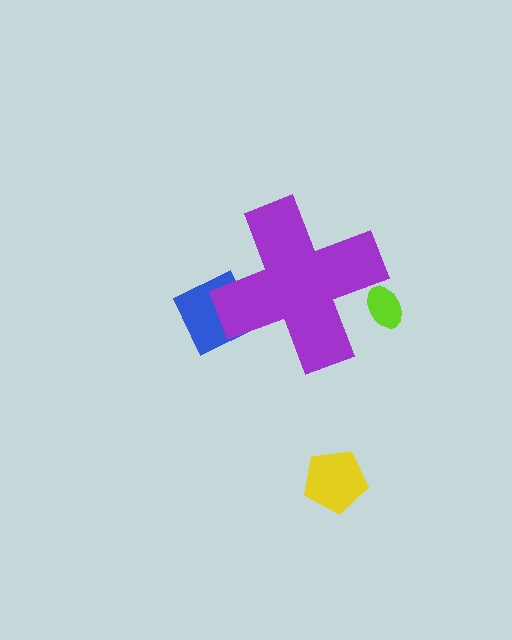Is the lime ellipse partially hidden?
Yes, the lime ellipse is partially hidden behind the purple cross.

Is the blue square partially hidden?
Yes, the blue square is partially hidden behind the purple cross.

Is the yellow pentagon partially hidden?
No, the yellow pentagon is fully visible.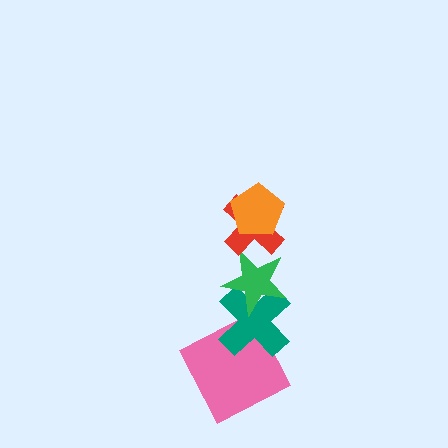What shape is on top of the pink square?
The teal cross is on top of the pink square.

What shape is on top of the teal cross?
The green star is on top of the teal cross.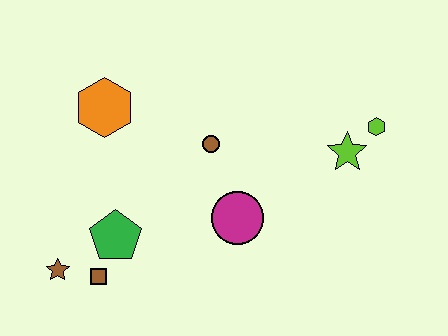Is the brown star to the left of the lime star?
Yes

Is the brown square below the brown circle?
Yes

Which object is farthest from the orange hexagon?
The lime hexagon is farthest from the orange hexagon.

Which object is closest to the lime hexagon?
The lime star is closest to the lime hexagon.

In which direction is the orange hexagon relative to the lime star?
The orange hexagon is to the left of the lime star.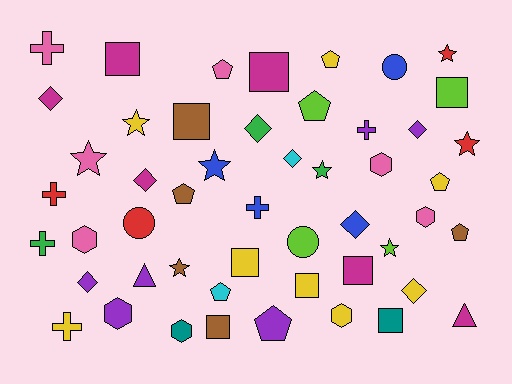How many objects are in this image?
There are 50 objects.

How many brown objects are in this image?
There are 5 brown objects.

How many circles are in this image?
There are 3 circles.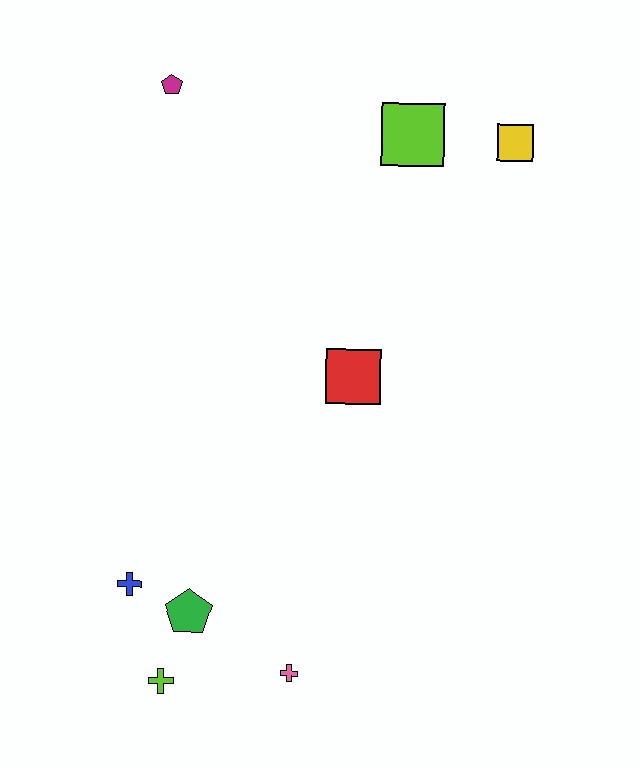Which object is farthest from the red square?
The lime cross is farthest from the red square.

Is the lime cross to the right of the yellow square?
No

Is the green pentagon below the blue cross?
Yes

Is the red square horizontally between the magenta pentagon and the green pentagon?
No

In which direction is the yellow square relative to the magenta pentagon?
The yellow square is to the right of the magenta pentagon.